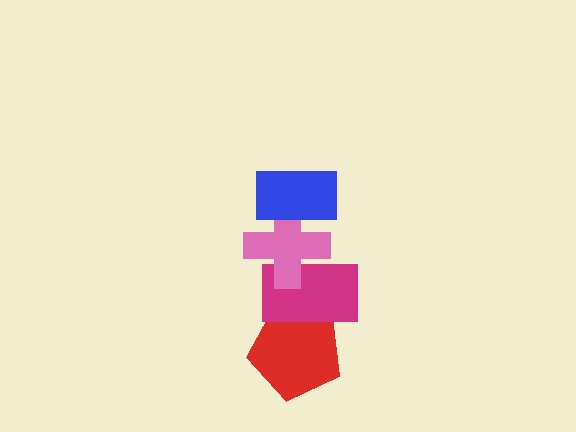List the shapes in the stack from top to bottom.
From top to bottom: the blue rectangle, the pink cross, the magenta rectangle, the red pentagon.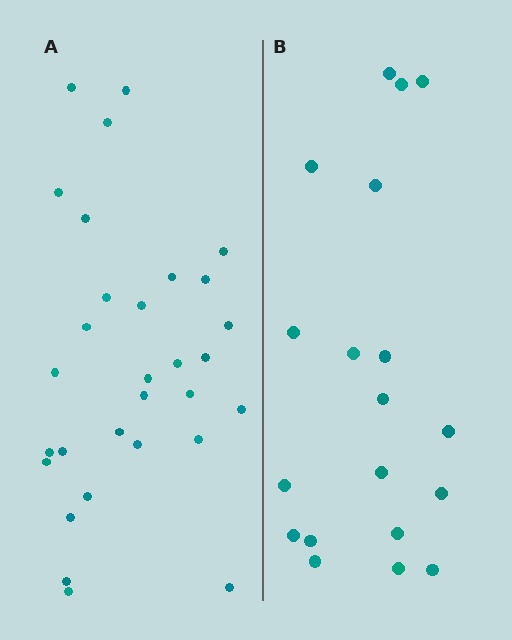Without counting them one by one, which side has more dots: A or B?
Region A (the left region) has more dots.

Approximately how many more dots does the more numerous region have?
Region A has roughly 12 or so more dots than region B.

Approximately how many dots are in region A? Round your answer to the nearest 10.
About 30 dots.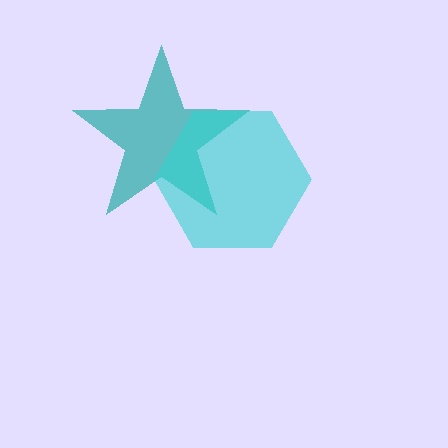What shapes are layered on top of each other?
The layered shapes are: a teal star, a cyan hexagon.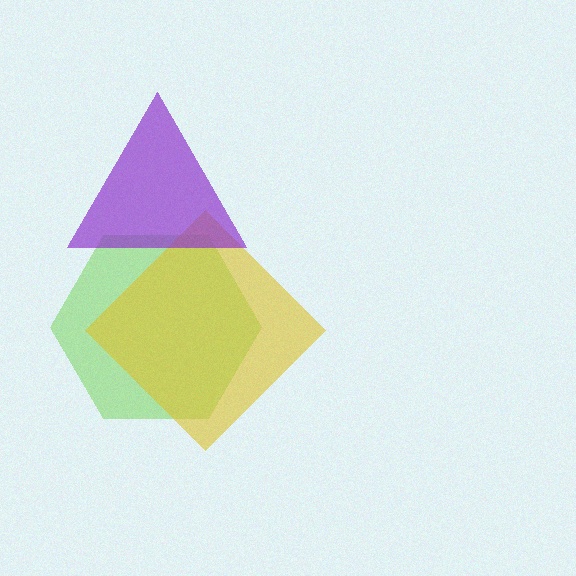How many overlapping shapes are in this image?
There are 3 overlapping shapes in the image.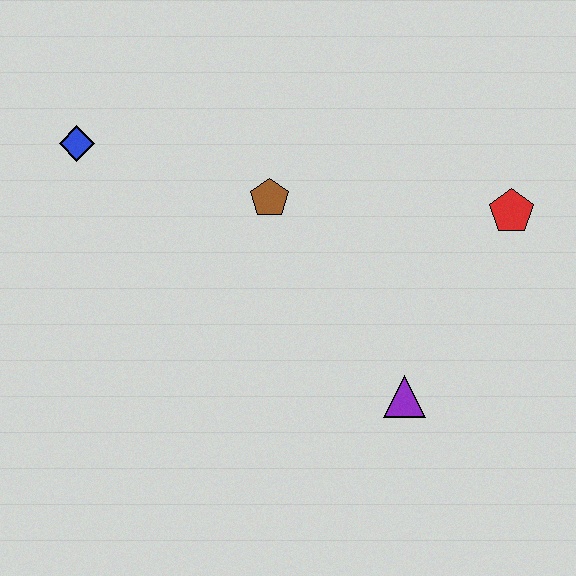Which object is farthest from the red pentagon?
The blue diamond is farthest from the red pentagon.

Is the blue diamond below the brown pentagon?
No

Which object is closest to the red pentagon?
The purple triangle is closest to the red pentagon.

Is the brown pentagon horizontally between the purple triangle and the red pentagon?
No